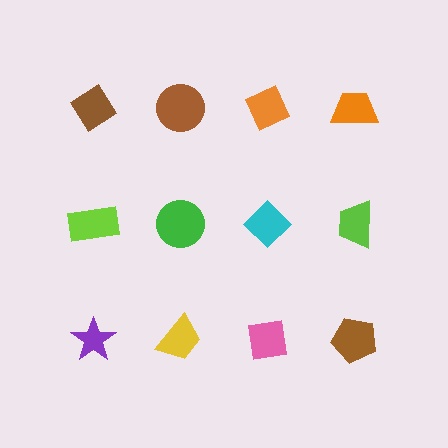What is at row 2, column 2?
A green circle.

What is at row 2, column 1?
A lime rectangle.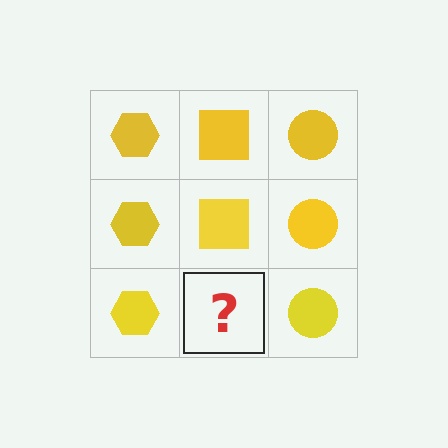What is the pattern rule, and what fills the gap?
The rule is that each column has a consistent shape. The gap should be filled with a yellow square.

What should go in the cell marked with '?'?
The missing cell should contain a yellow square.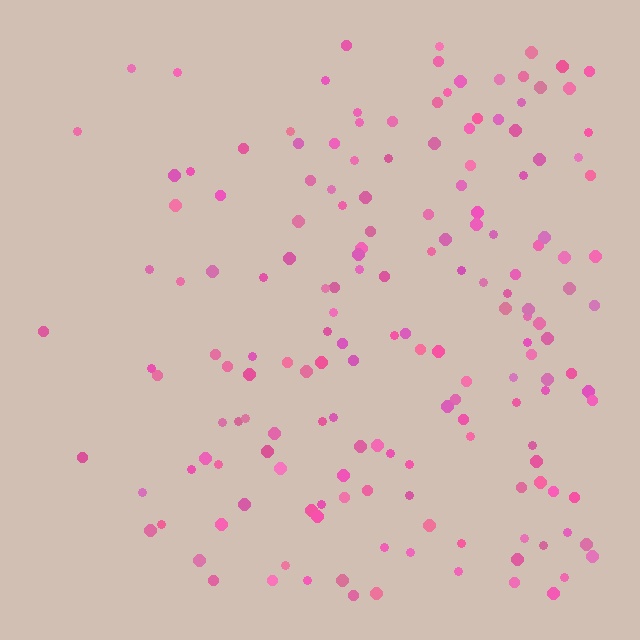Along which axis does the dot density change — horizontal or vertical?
Horizontal.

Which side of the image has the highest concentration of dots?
The right.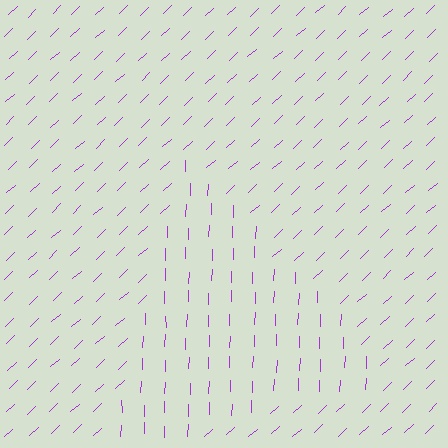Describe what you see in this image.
The image is filled with small purple line segments. A triangle region in the image has lines oriented differently from the surrounding lines, creating a visible texture boundary.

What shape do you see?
I see a triangle.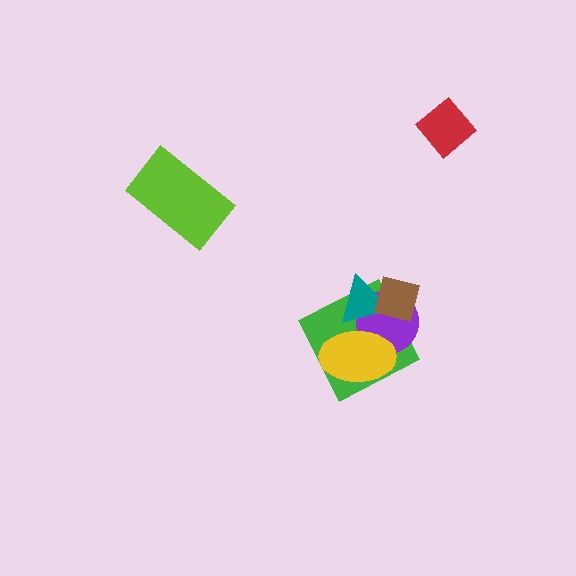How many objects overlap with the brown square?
3 objects overlap with the brown square.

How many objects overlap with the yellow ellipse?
3 objects overlap with the yellow ellipse.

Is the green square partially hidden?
Yes, it is partially covered by another shape.